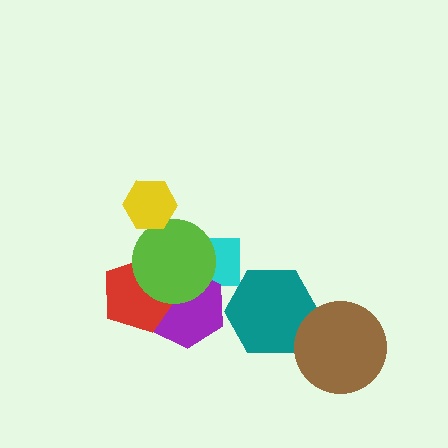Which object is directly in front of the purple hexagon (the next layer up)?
The red pentagon is directly in front of the purple hexagon.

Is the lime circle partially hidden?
Yes, it is partially covered by another shape.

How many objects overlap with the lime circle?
4 objects overlap with the lime circle.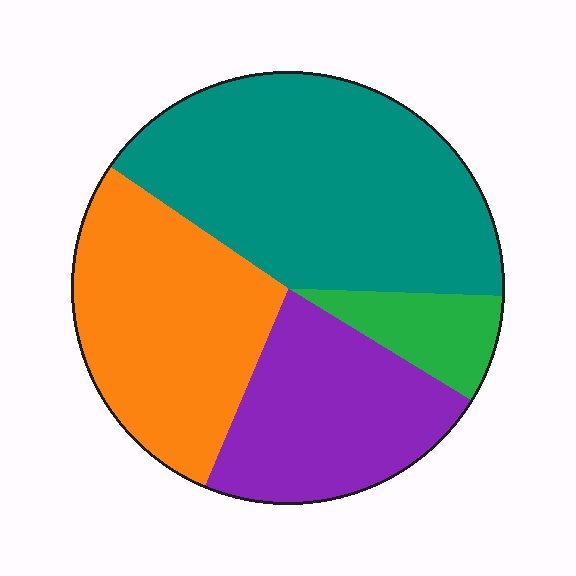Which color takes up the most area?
Teal, at roughly 40%.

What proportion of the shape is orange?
Orange takes up between a sixth and a third of the shape.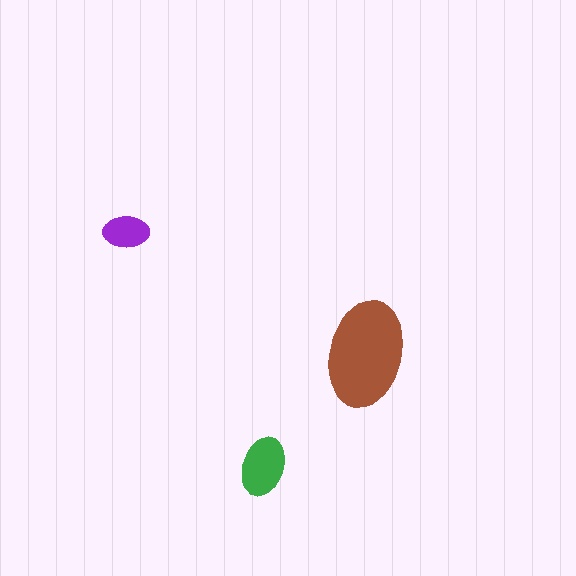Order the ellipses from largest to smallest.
the brown one, the green one, the purple one.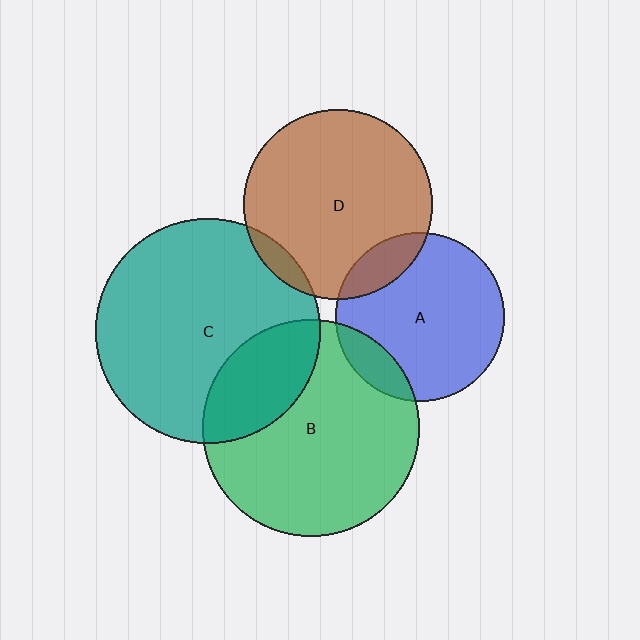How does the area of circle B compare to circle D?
Approximately 1.3 times.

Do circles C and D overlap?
Yes.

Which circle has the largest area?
Circle C (teal).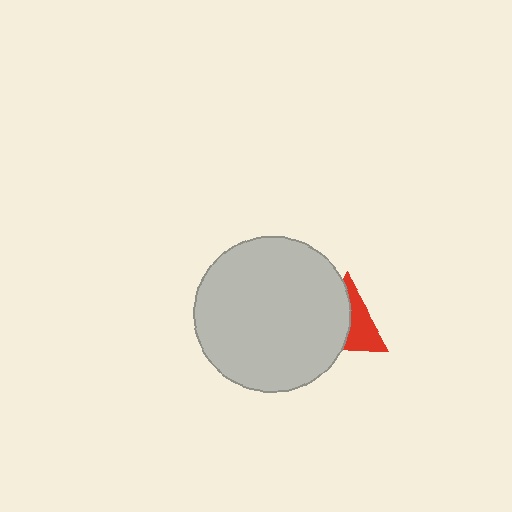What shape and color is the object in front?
The object in front is a light gray circle.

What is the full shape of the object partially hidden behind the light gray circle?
The partially hidden object is a red triangle.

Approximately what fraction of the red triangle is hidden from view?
Roughly 55% of the red triangle is hidden behind the light gray circle.